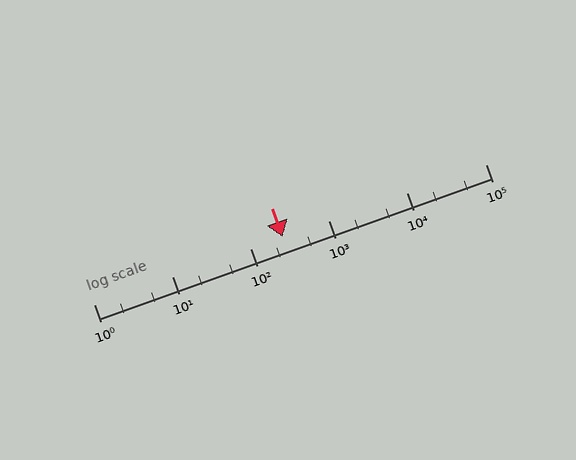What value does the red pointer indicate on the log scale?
The pointer indicates approximately 260.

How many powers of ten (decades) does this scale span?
The scale spans 5 decades, from 1 to 100000.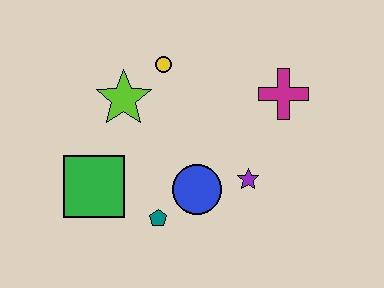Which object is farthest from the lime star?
The magenta cross is farthest from the lime star.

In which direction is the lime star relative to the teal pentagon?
The lime star is above the teal pentagon.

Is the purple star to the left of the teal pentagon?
No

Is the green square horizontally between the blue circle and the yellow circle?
No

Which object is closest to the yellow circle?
The lime star is closest to the yellow circle.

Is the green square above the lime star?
No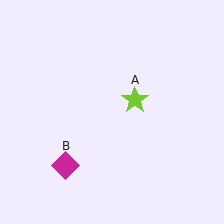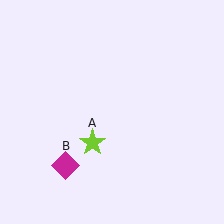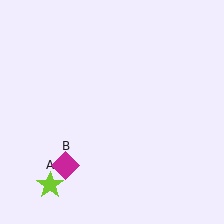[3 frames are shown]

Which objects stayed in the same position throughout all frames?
Magenta diamond (object B) remained stationary.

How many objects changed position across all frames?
1 object changed position: lime star (object A).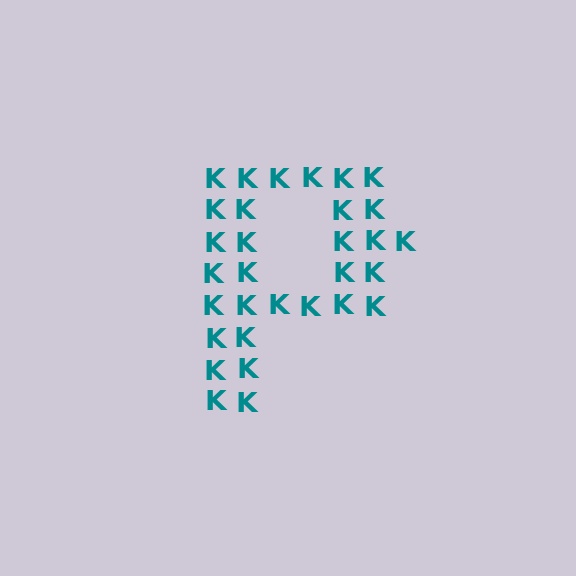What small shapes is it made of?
It is made of small letter K's.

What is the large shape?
The large shape is the letter P.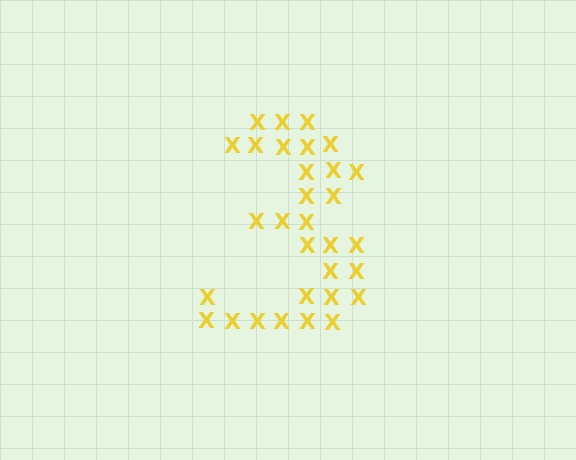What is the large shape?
The large shape is the digit 3.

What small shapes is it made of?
It is made of small letter X's.